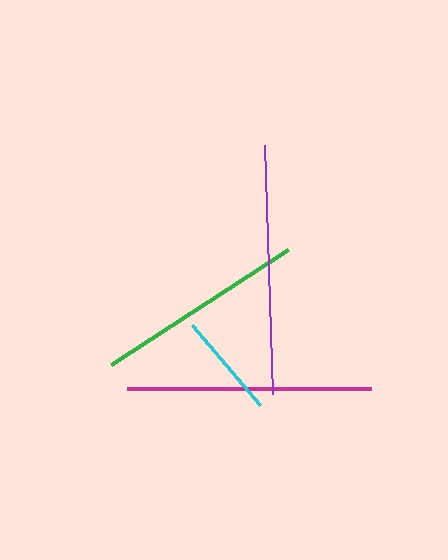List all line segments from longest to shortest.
From longest to shortest: purple, magenta, green, cyan.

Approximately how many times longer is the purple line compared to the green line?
The purple line is approximately 1.2 times the length of the green line.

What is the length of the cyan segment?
The cyan segment is approximately 105 pixels long.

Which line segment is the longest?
The purple line is the longest at approximately 249 pixels.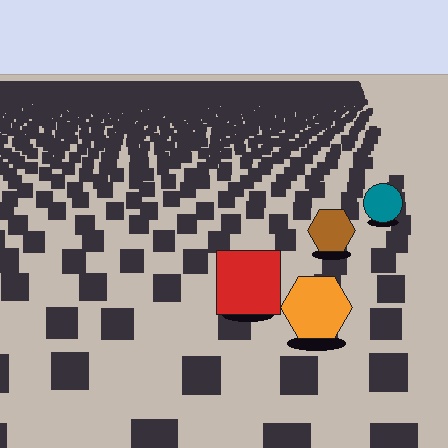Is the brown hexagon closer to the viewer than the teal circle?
Yes. The brown hexagon is closer — you can tell from the texture gradient: the ground texture is coarser near it.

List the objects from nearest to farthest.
From nearest to farthest: the orange hexagon, the red square, the brown hexagon, the teal circle.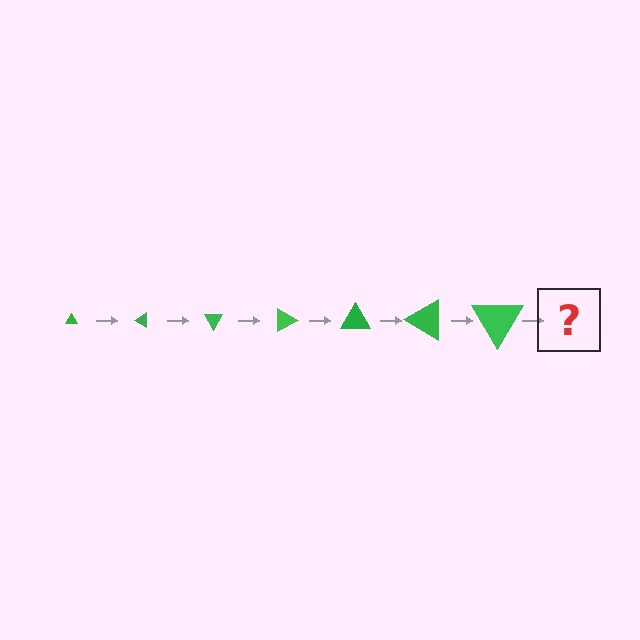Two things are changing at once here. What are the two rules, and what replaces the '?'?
The two rules are that the triangle grows larger each step and it rotates 30 degrees each step. The '?' should be a triangle, larger than the previous one and rotated 210 degrees from the start.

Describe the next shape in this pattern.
It should be a triangle, larger than the previous one and rotated 210 degrees from the start.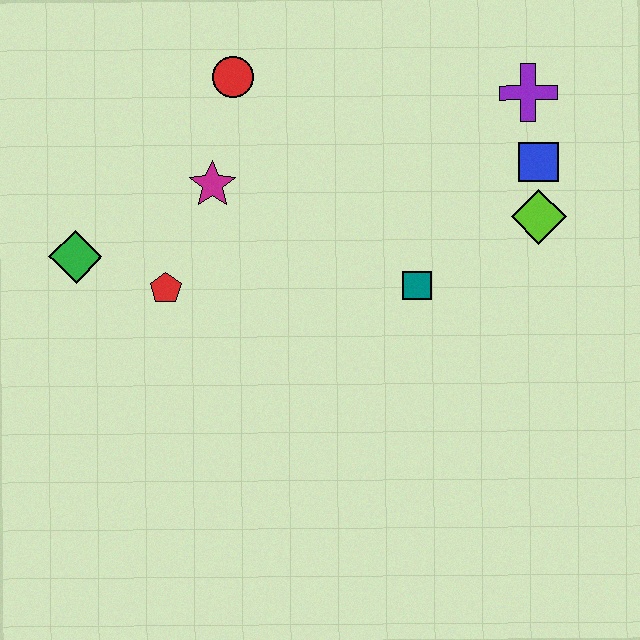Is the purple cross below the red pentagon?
No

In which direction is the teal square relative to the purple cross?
The teal square is below the purple cross.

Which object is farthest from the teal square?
The green diamond is farthest from the teal square.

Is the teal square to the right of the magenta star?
Yes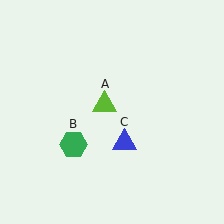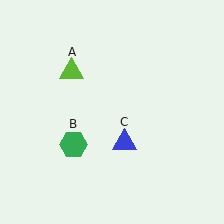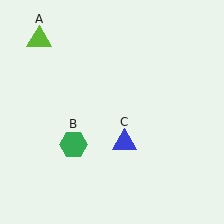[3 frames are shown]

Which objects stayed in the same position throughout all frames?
Green hexagon (object B) and blue triangle (object C) remained stationary.